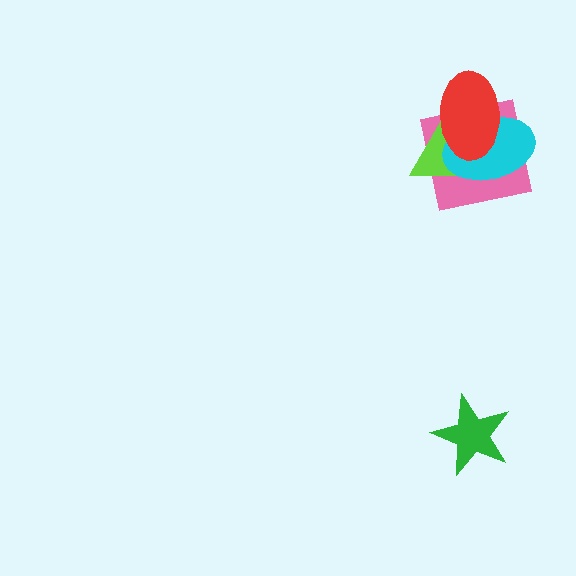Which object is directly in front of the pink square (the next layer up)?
The lime triangle is directly in front of the pink square.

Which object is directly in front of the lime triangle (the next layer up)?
The cyan ellipse is directly in front of the lime triangle.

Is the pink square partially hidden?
Yes, it is partially covered by another shape.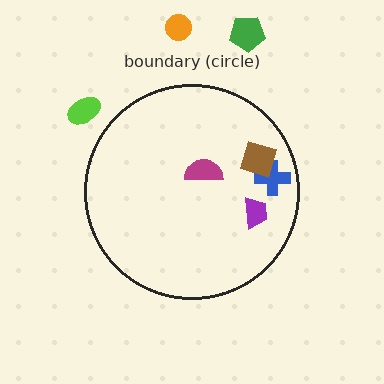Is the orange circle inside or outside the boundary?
Outside.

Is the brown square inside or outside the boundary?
Inside.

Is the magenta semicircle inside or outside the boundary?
Inside.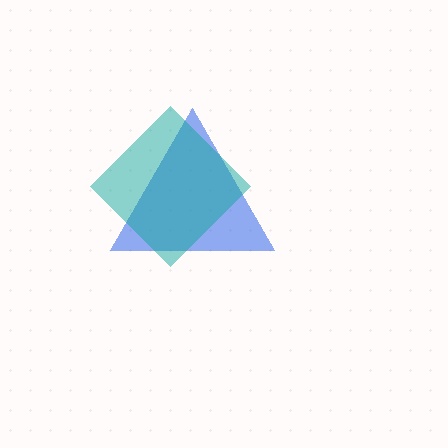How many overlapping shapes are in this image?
There are 2 overlapping shapes in the image.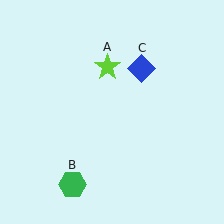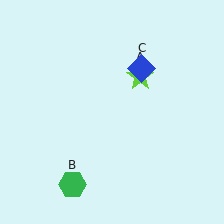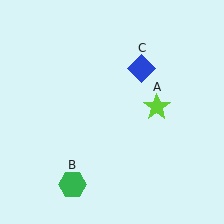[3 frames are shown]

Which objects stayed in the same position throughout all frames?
Green hexagon (object B) and blue diamond (object C) remained stationary.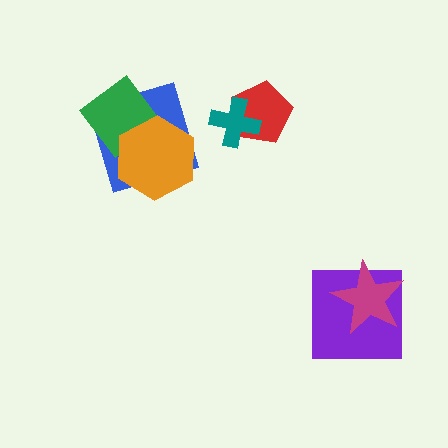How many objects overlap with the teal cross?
1 object overlaps with the teal cross.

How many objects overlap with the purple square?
1 object overlaps with the purple square.